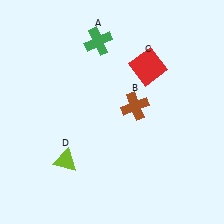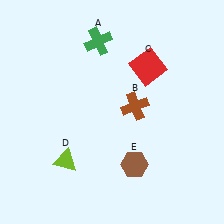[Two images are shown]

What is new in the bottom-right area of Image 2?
A brown hexagon (E) was added in the bottom-right area of Image 2.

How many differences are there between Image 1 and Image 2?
There is 1 difference between the two images.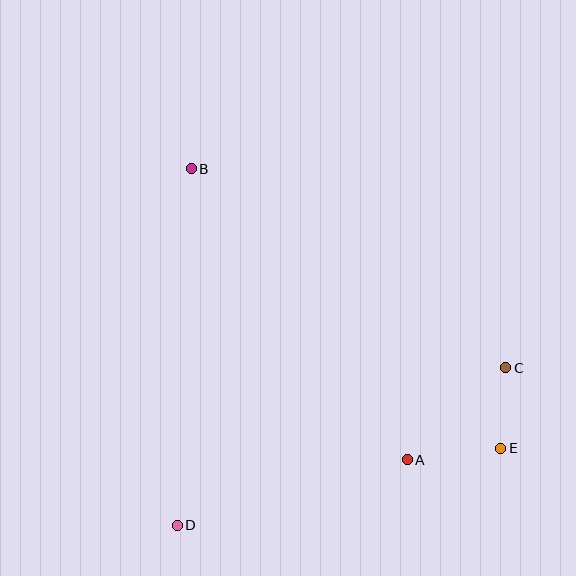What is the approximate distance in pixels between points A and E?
The distance between A and E is approximately 94 pixels.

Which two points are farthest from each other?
Points B and E are farthest from each other.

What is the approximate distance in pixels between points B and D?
The distance between B and D is approximately 357 pixels.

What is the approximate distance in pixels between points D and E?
The distance between D and E is approximately 332 pixels.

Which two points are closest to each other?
Points C and E are closest to each other.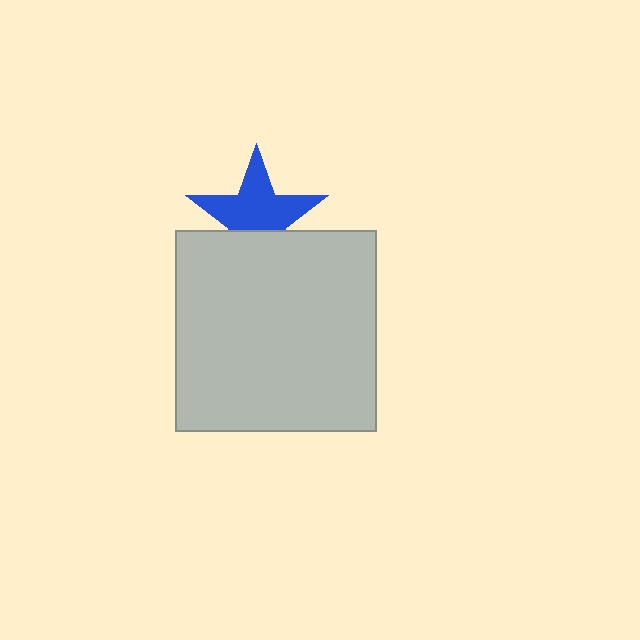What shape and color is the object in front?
The object in front is a light gray square.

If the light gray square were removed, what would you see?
You would see the complete blue star.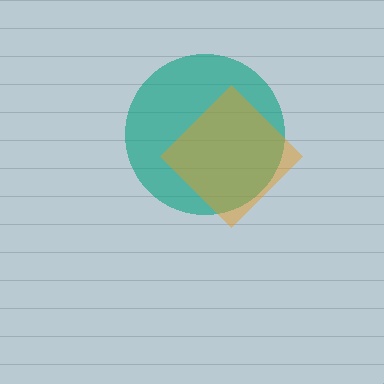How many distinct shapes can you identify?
There are 2 distinct shapes: a teal circle, an orange diamond.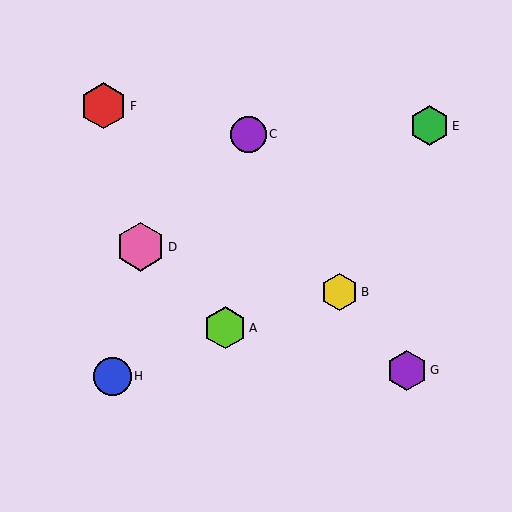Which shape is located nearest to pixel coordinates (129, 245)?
The pink hexagon (labeled D) at (140, 247) is nearest to that location.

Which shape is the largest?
The pink hexagon (labeled D) is the largest.